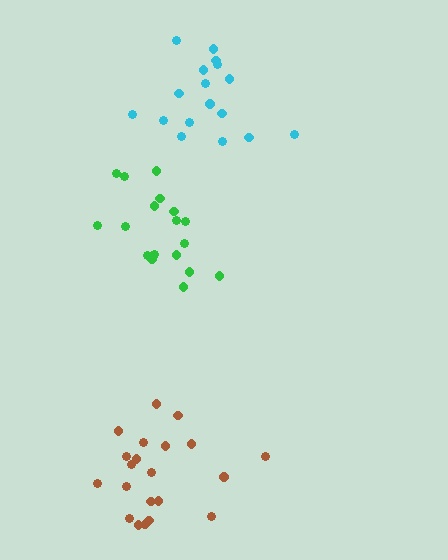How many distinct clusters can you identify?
There are 3 distinct clusters.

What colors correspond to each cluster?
The clusters are colored: brown, green, cyan.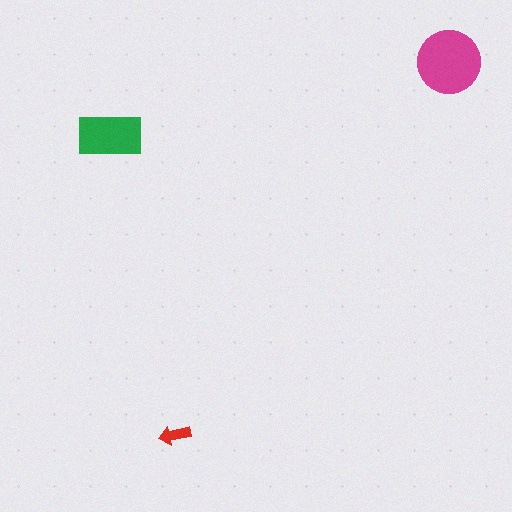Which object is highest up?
The magenta circle is topmost.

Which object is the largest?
The magenta circle.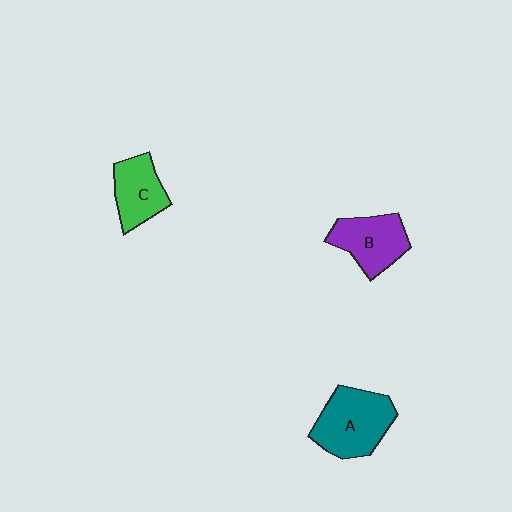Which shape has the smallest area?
Shape C (green).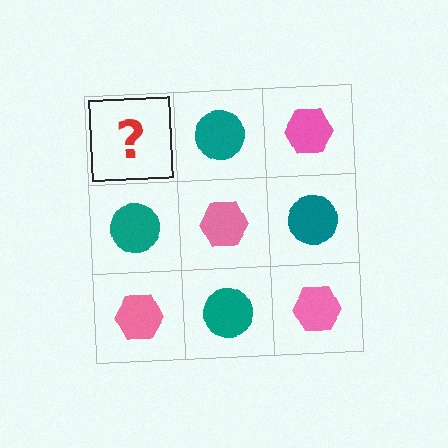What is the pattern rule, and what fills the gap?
The rule is that it alternates pink hexagon and teal circle in a checkerboard pattern. The gap should be filled with a pink hexagon.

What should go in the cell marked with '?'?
The missing cell should contain a pink hexagon.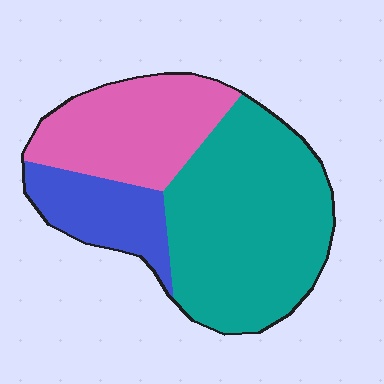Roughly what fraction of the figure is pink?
Pink covers roughly 30% of the figure.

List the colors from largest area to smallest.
From largest to smallest: teal, pink, blue.